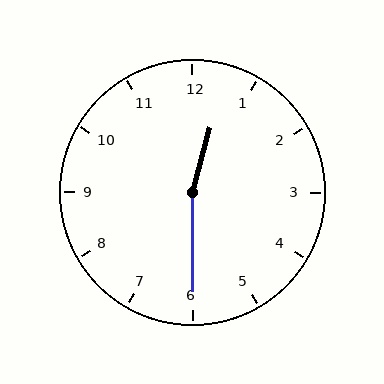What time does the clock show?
12:30.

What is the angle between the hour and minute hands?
Approximately 165 degrees.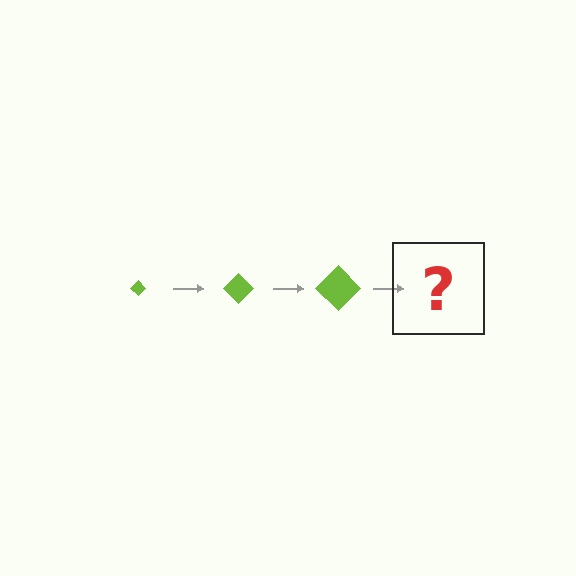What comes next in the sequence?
The next element should be a lime diamond, larger than the previous one.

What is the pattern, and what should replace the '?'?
The pattern is that the diamond gets progressively larger each step. The '?' should be a lime diamond, larger than the previous one.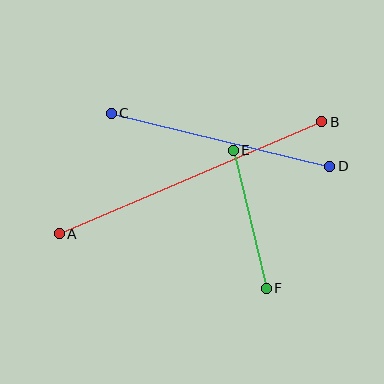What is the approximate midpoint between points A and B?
The midpoint is at approximately (191, 178) pixels.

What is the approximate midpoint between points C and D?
The midpoint is at approximately (221, 140) pixels.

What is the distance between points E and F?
The distance is approximately 142 pixels.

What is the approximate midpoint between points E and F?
The midpoint is at approximately (250, 219) pixels.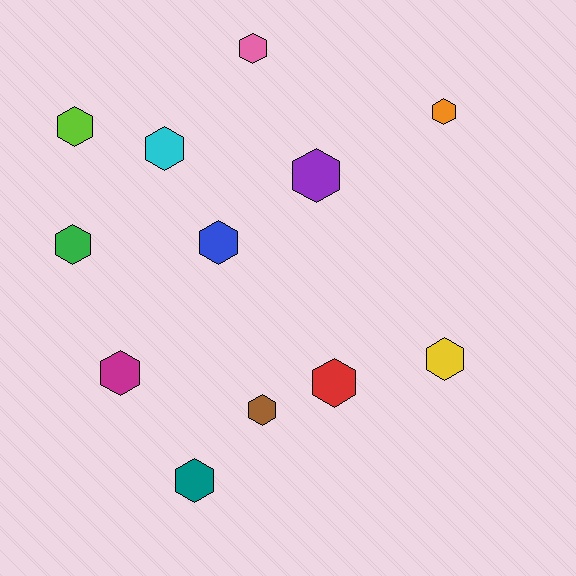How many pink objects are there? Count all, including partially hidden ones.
There is 1 pink object.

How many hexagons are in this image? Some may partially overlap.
There are 12 hexagons.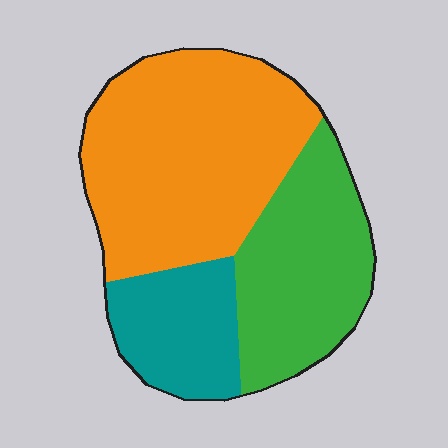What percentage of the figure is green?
Green covers about 30% of the figure.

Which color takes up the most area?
Orange, at roughly 50%.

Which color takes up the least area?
Teal, at roughly 20%.